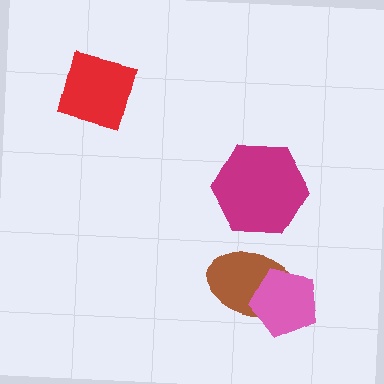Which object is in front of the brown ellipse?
The pink pentagon is in front of the brown ellipse.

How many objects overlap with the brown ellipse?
1 object overlaps with the brown ellipse.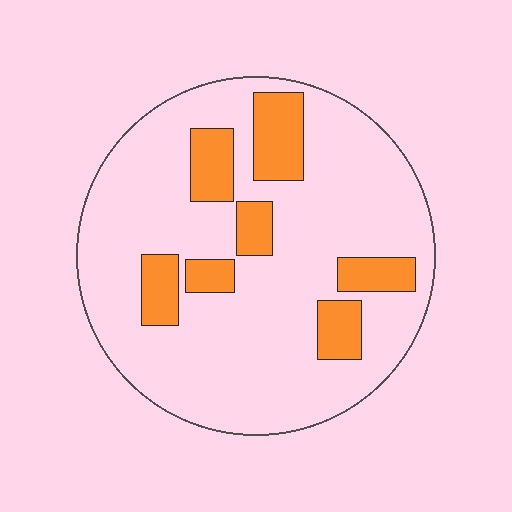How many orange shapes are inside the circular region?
7.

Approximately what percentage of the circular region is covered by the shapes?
Approximately 20%.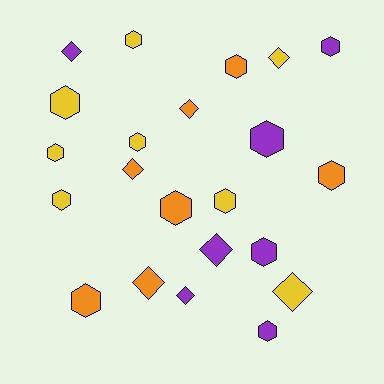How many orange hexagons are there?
There are 4 orange hexagons.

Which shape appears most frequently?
Hexagon, with 14 objects.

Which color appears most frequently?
Yellow, with 8 objects.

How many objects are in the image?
There are 22 objects.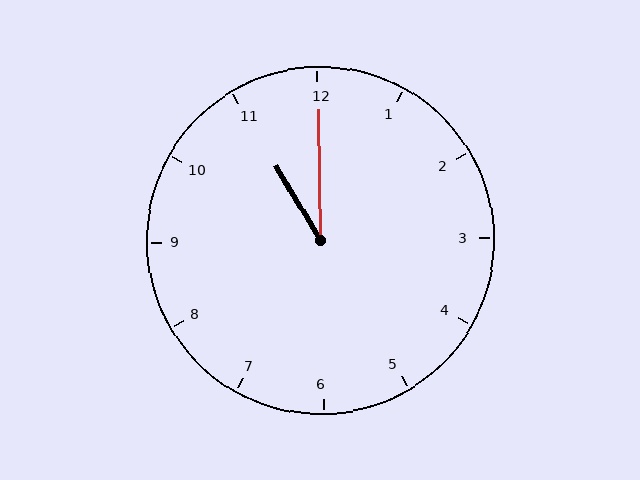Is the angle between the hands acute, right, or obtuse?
It is acute.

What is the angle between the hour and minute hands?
Approximately 30 degrees.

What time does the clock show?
11:00.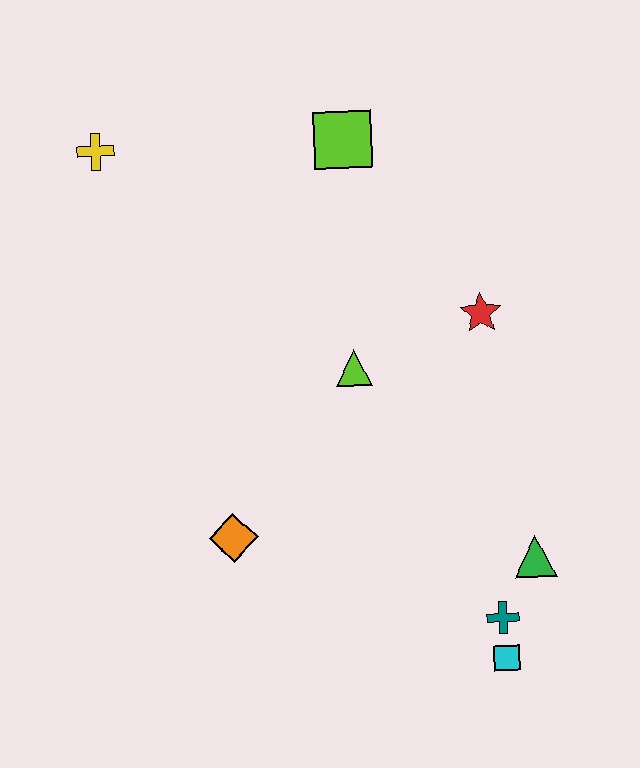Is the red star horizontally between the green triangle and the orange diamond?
Yes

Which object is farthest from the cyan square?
The yellow cross is farthest from the cyan square.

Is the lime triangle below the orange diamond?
No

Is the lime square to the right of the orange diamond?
Yes